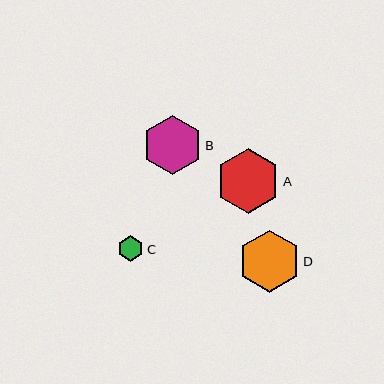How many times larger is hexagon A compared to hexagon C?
Hexagon A is approximately 2.5 times the size of hexagon C.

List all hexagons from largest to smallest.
From largest to smallest: A, D, B, C.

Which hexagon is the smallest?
Hexagon C is the smallest with a size of approximately 25 pixels.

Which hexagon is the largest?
Hexagon A is the largest with a size of approximately 64 pixels.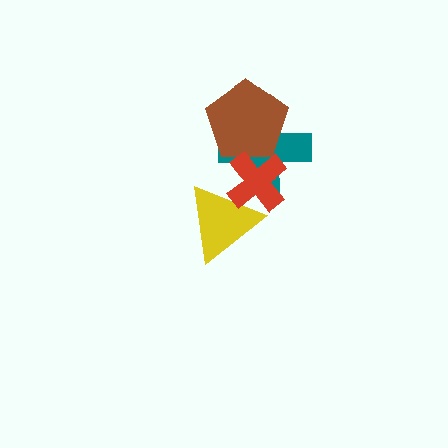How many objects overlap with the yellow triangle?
1 object overlaps with the yellow triangle.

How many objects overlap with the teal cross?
2 objects overlap with the teal cross.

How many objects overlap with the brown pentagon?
2 objects overlap with the brown pentagon.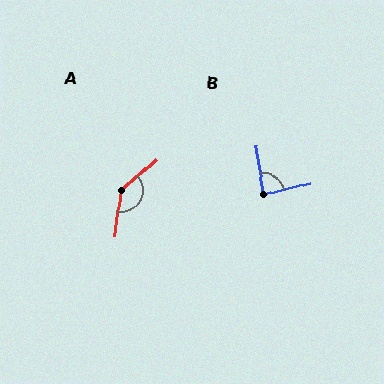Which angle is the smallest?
B, at approximately 85 degrees.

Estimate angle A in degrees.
Approximately 139 degrees.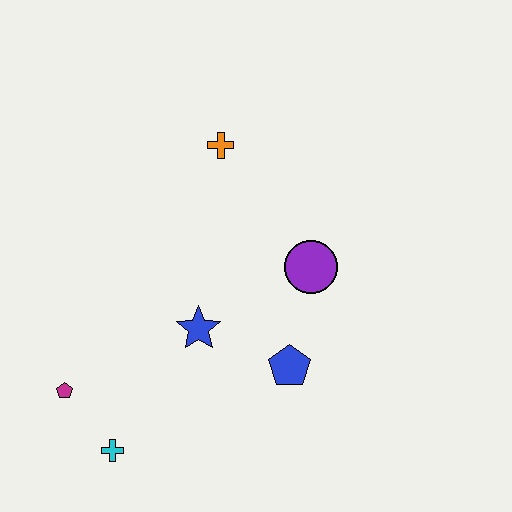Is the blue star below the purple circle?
Yes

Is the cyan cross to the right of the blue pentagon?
No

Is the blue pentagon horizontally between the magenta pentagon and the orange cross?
No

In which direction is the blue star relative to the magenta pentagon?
The blue star is to the right of the magenta pentagon.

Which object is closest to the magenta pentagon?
The cyan cross is closest to the magenta pentagon.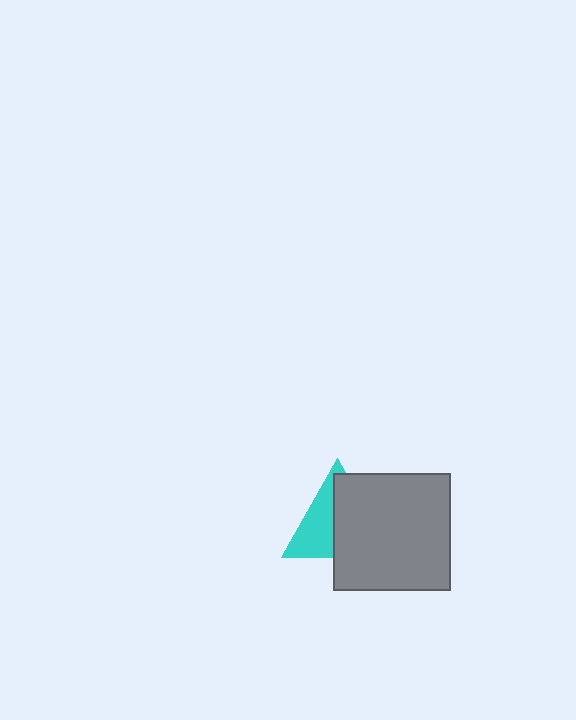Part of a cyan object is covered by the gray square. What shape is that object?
It is a triangle.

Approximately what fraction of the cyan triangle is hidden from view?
Roughly 55% of the cyan triangle is hidden behind the gray square.